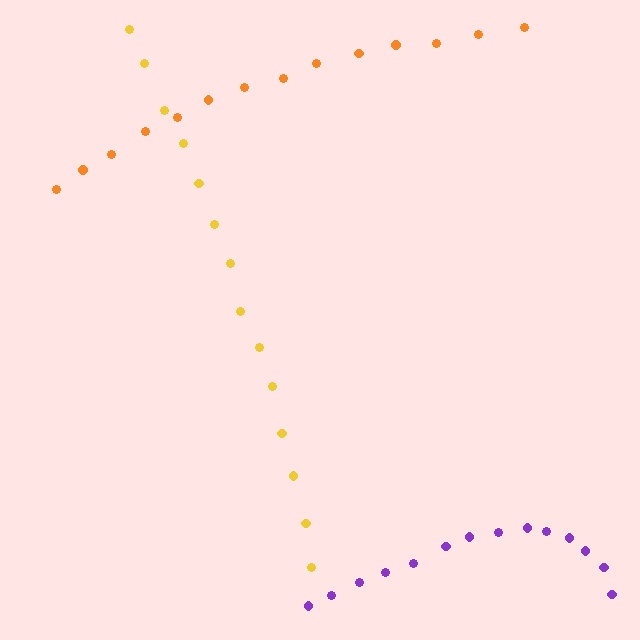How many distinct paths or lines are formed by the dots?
There are 3 distinct paths.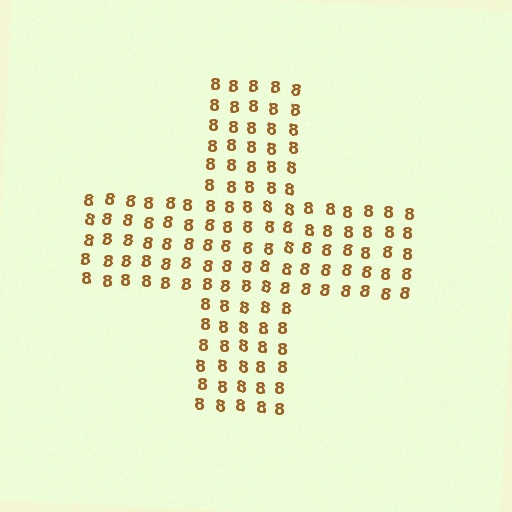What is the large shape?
The large shape is a cross.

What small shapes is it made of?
It is made of small digit 8's.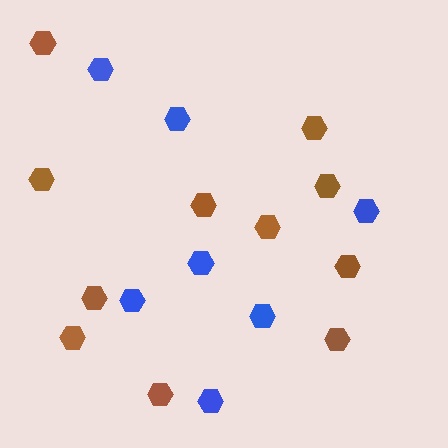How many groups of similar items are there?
There are 2 groups: one group of brown hexagons (11) and one group of blue hexagons (7).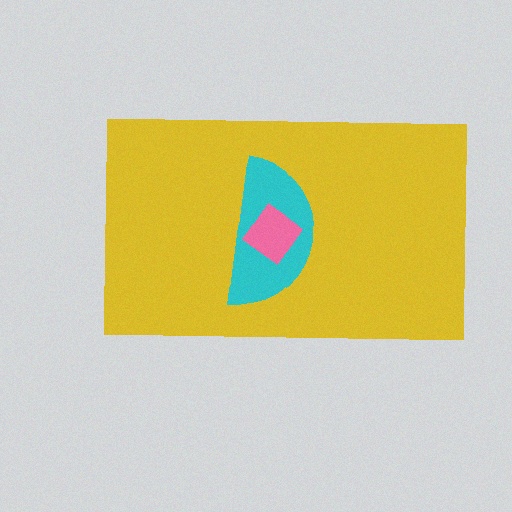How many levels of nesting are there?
3.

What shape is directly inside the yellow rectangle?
The cyan semicircle.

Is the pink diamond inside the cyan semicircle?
Yes.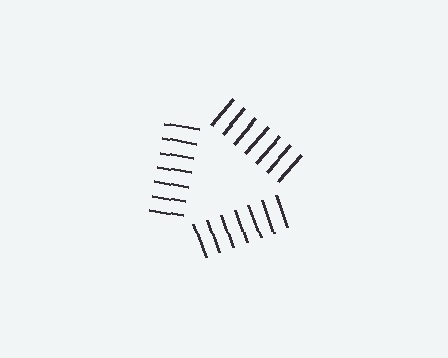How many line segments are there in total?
21 — 7 along each of the 3 edges.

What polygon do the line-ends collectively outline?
An illusory triangle — the line segments terminate on its edges but no continuous stroke is drawn.